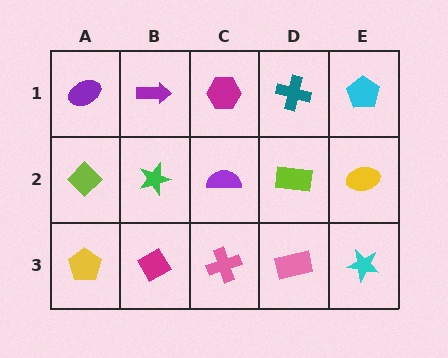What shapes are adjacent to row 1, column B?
A green star (row 2, column B), a purple ellipse (row 1, column A), a magenta hexagon (row 1, column C).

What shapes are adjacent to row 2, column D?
A teal cross (row 1, column D), a pink rectangle (row 3, column D), a purple semicircle (row 2, column C), a yellow ellipse (row 2, column E).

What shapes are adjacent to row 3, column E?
A yellow ellipse (row 2, column E), a pink rectangle (row 3, column D).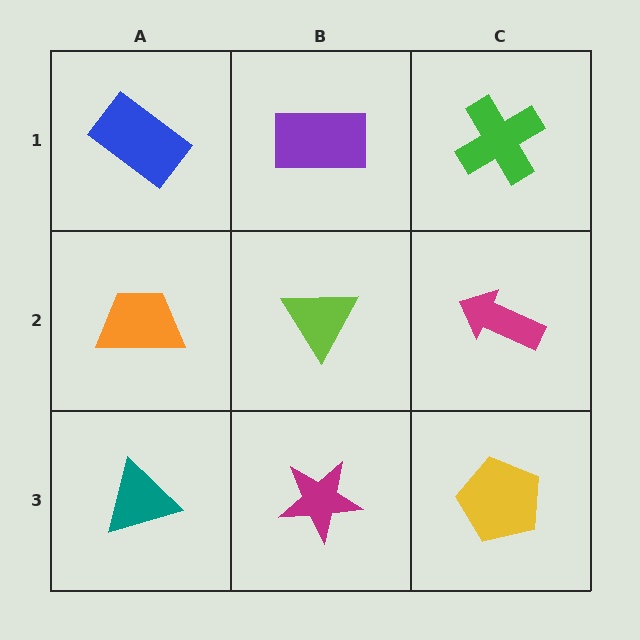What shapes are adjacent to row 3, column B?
A lime triangle (row 2, column B), a teal triangle (row 3, column A), a yellow pentagon (row 3, column C).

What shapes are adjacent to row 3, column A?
An orange trapezoid (row 2, column A), a magenta star (row 3, column B).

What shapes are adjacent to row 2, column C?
A green cross (row 1, column C), a yellow pentagon (row 3, column C), a lime triangle (row 2, column B).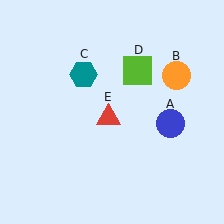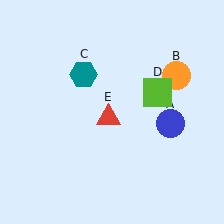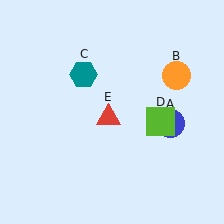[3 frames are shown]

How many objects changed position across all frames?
1 object changed position: lime square (object D).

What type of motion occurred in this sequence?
The lime square (object D) rotated clockwise around the center of the scene.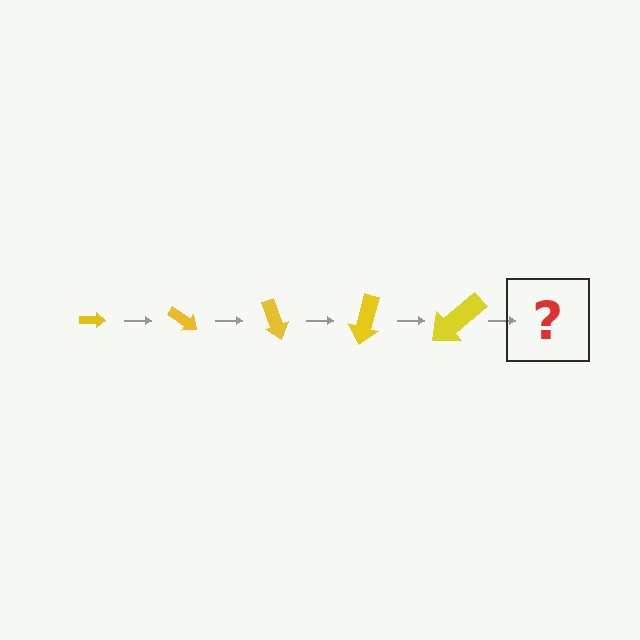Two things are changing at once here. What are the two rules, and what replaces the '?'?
The two rules are that the arrow grows larger each step and it rotates 35 degrees each step. The '?' should be an arrow, larger than the previous one and rotated 175 degrees from the start.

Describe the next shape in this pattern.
It should be an arrow, larger than the previous one and rotated 175 degrees from the start.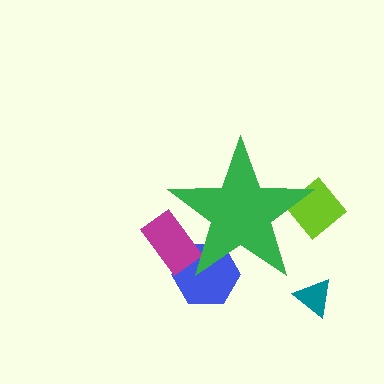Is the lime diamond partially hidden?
Yes, the lime diamond is partially hidden behind the green star.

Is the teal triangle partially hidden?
No, the teal triangle is fully visible.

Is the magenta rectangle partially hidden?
Yes, the magenta rectangle is partially hidden behind the green star.